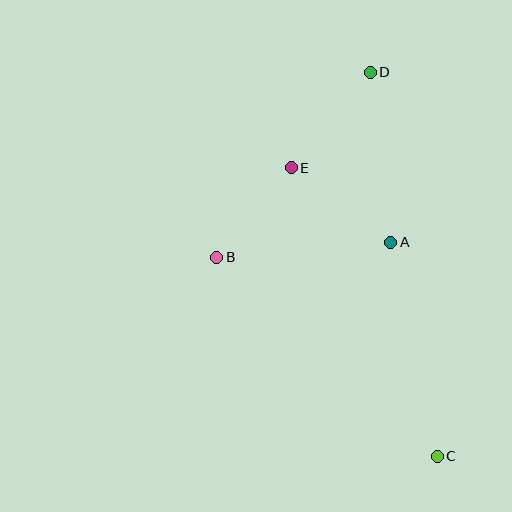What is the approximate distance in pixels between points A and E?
The distance between A and E is approximately 125 pixels.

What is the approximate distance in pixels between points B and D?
The distance between B and D is approximately 240 pixels.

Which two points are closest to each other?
Points B and E are closest to each other.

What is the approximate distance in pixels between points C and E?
The distance between C and E is approximately 324 pixels.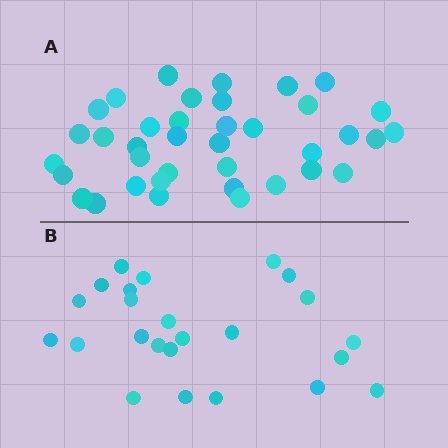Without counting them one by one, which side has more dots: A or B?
Region A (the top region) has more dots.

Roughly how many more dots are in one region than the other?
Region A has approximately 15 more dots than region B.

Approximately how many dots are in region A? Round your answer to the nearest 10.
About 40 dots. (The exact count is 38, which rounds to 40.)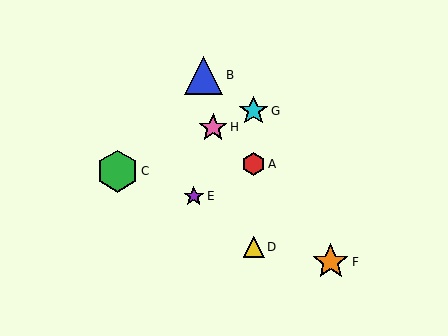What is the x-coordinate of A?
Object A is at x≈254.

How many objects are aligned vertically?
3 objects (A, D, G) are aligned vertically.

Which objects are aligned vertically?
Objects A, D, G are aligned vertically.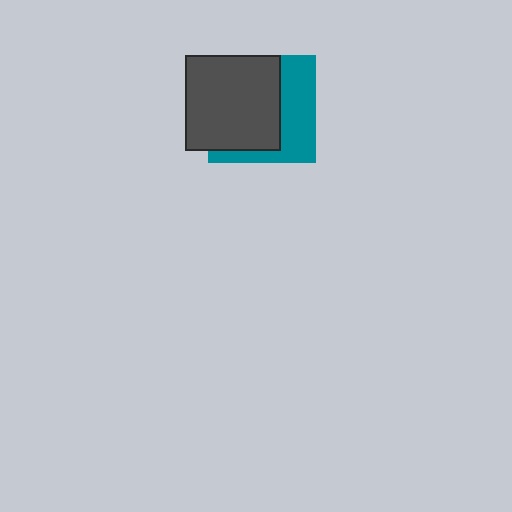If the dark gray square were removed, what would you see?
You would see the complete teal square.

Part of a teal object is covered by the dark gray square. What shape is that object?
It is a square.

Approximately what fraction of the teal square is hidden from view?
Roughly 61% of the teal square is hidden behind the dark gray square.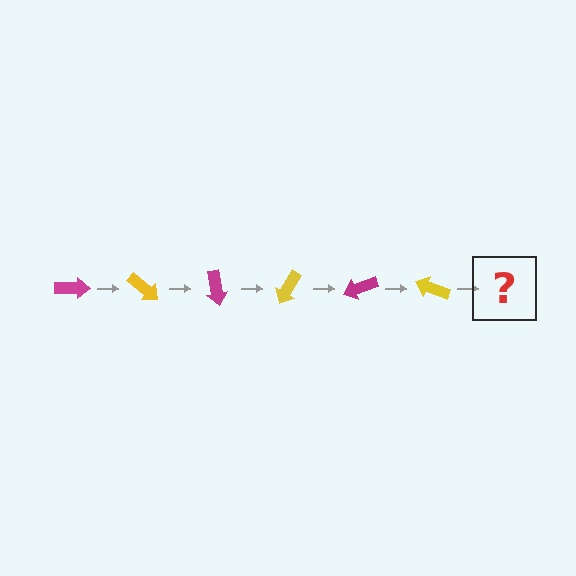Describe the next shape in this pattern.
It should be a magenta arrow, rotated 240 degrees from the start.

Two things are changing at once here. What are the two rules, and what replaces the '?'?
The two rules are that it rotates 40 degrees each step and the color cycles through magenta and yellow. The '?' should be a magenta arrow, rotated 240 degrees from the start.